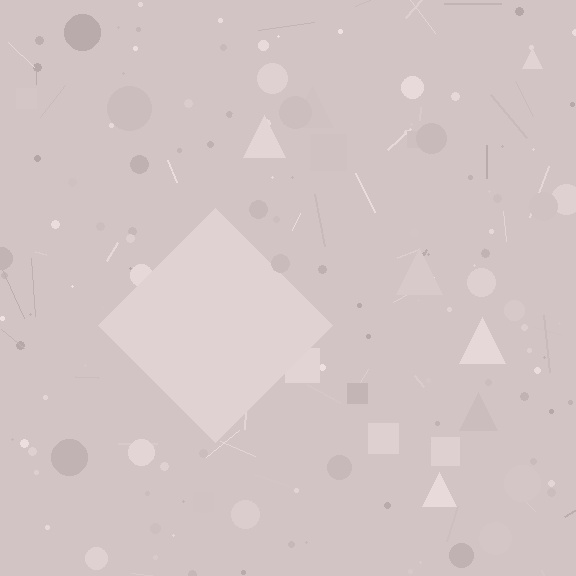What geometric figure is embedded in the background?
A diamond is embedded in the background.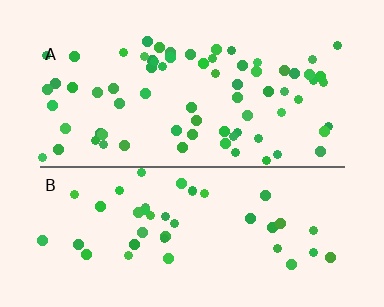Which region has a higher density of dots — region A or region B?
A (the top).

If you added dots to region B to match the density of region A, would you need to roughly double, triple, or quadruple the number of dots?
Approximately double.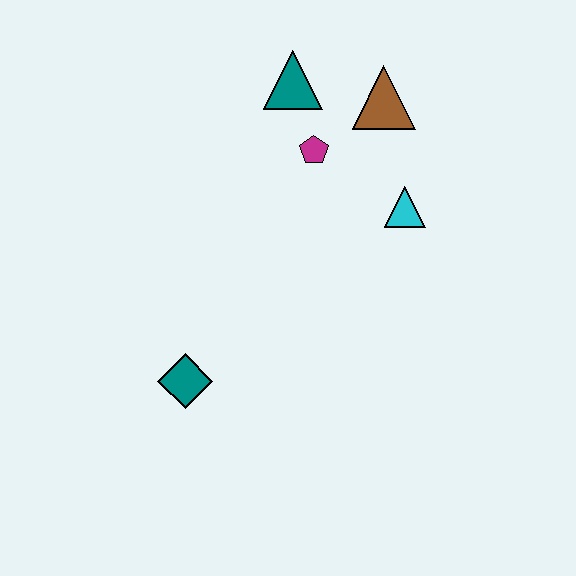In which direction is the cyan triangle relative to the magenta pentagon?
The cyan triangle is to the right of the magenta pentagon.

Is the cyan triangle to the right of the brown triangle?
Yes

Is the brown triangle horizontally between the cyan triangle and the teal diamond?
Yes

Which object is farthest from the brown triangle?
The teal diamond is farthest from the brown triangle.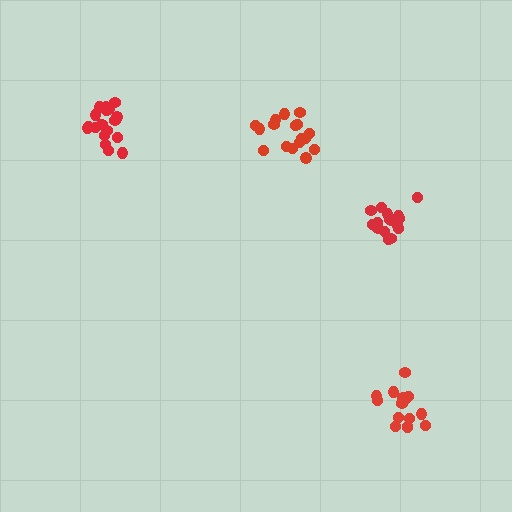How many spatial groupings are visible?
There are 4 spatial groupings.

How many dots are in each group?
Group 1: 17 dots, Group 2: 17 dots, Group 3: 15 dots, Group 4: 20 dots (69 total).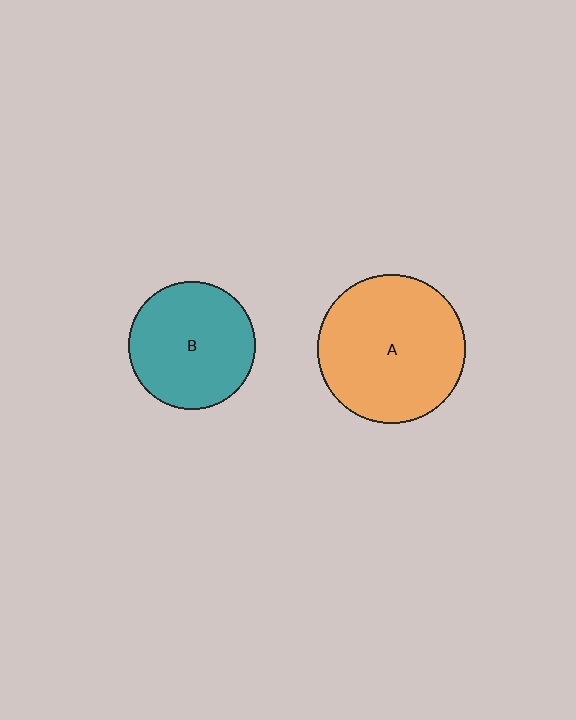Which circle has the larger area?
Circle A (orange).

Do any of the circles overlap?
No, none of the circles overlap.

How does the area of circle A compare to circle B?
Approximately 1.4 times.